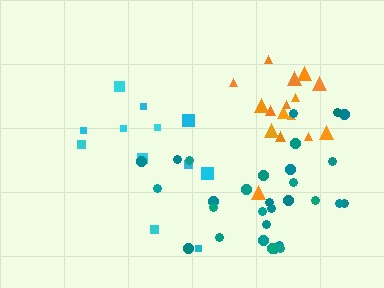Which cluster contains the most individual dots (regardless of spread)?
Teal (30).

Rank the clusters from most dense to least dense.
orange, teal, cyan.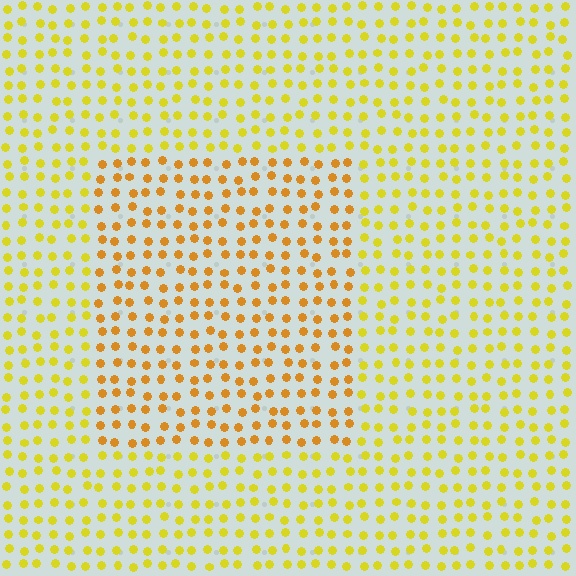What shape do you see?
I see a rectangle.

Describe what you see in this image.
The image is filled with small yellow elements in a uniform arrangement. A rectangle-shaped region is visible where the elements are tinted to a slightly different hue, forming a subtle color boundary.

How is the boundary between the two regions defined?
The boundary is defined purely by a slight shift in hue (about 25 degrees). Spacing, size, and orientation are identical on both sides.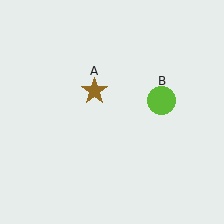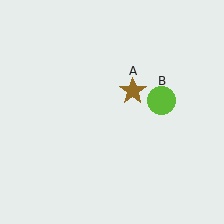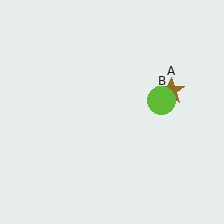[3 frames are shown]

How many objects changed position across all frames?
1 object changed position: brown star (object A).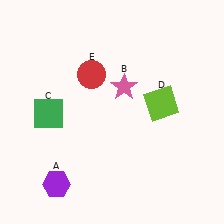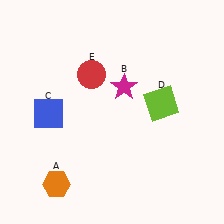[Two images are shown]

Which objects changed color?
A changed from purple to orange. B changed from pink to magenta. C changed from green to blue.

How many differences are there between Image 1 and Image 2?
There are 3 differences between the two images.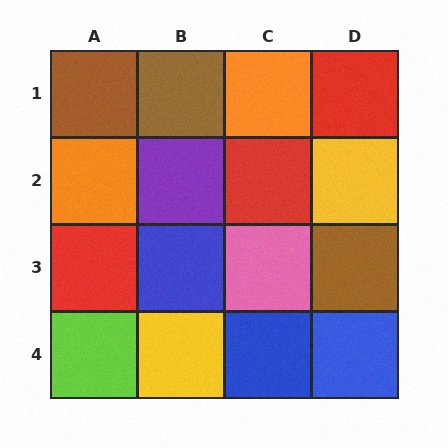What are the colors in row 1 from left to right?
Brown, brown, orange, red.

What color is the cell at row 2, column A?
Orange.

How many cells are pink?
1 cell is pink.